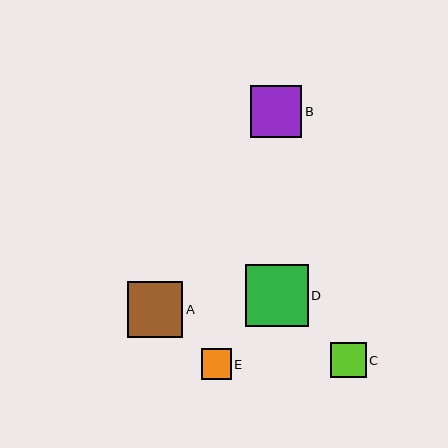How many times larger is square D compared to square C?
Square D is approximately 1.8 times the size of square C.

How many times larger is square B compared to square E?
Square B is approximately 1.7 times the size of square E.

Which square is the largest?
Square D is the largest with a size of approximately 62 pixels.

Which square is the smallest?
Square E is the smallest with a size of approximately 30 pixels.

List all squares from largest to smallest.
From largest to smallest: D, A, B, C, E.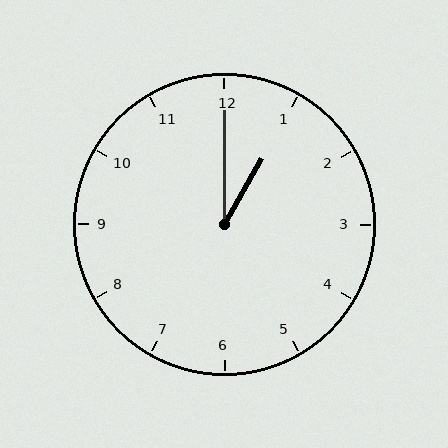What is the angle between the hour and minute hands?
Approximately 30 degrees.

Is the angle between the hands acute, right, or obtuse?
It is acute.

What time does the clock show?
1:00.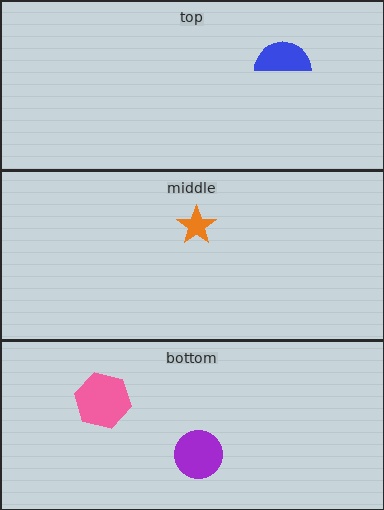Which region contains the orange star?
The middle region.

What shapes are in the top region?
The blue semicircle.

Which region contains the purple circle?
The bottom region.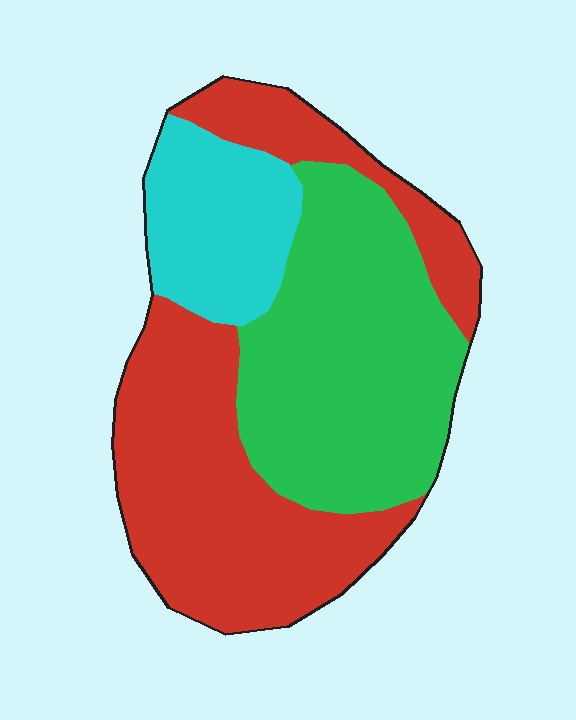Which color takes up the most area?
Red, at roughly 45%.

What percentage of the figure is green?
Green covers around 40% of the figure.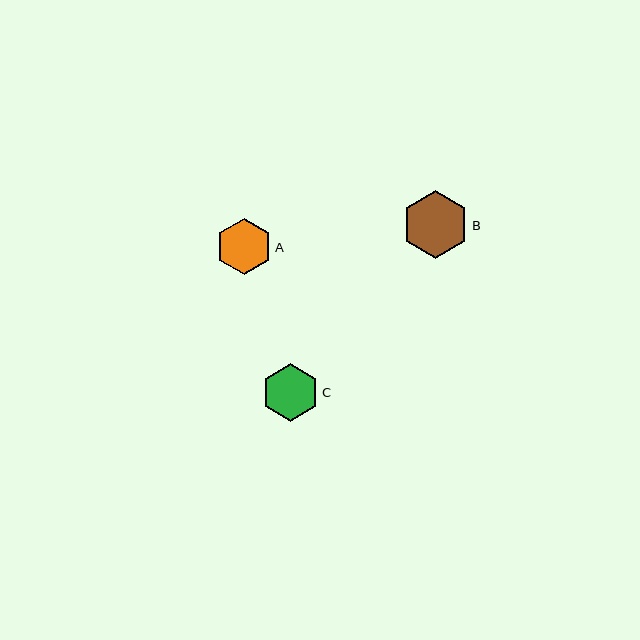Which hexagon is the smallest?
Hexagon A is the smallest with a size of approximately 56 pixels.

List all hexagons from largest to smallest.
From largest to smallest: B, C, A.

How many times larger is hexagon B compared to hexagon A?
Hexagon B is approximately 1.2 times the size of hexagon A.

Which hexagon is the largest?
Hexagon B is the largest with a size of approximately 67 pixels.